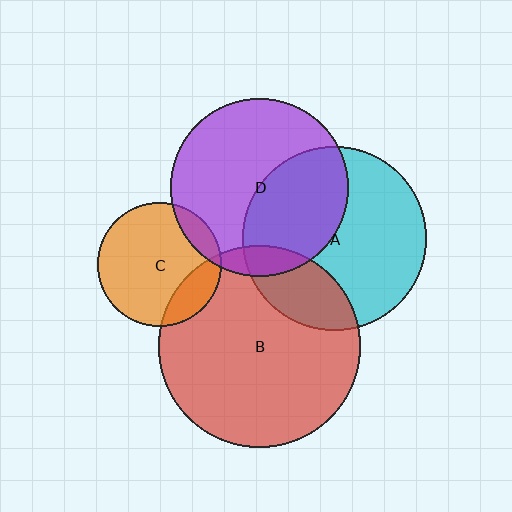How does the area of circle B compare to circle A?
Approximately 1.2 times.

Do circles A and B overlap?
Yes.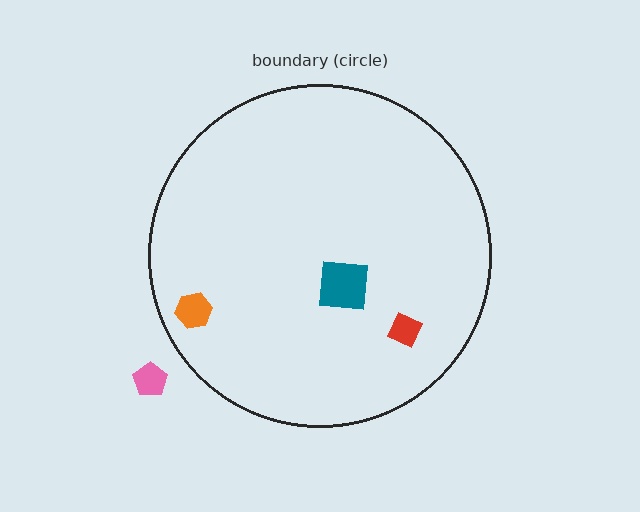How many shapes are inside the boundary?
3 inside, 1 outside.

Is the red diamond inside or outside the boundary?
Inside.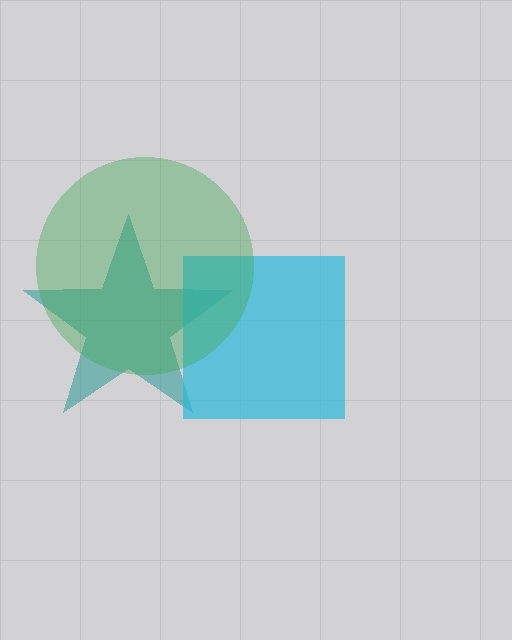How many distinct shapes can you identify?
There are 3 distinct shapes: a teal star, a cyan square, a green circle.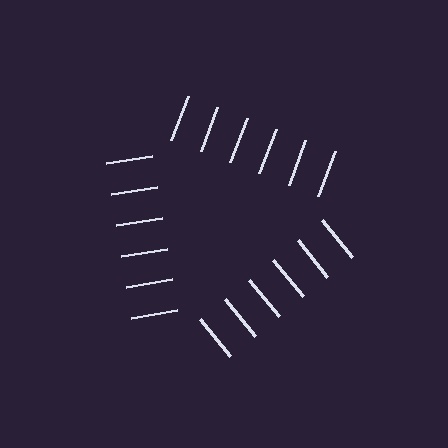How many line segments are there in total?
18 — 6 along each of the 3 edges.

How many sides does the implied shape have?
3 sides — the line-ends trace a triangle.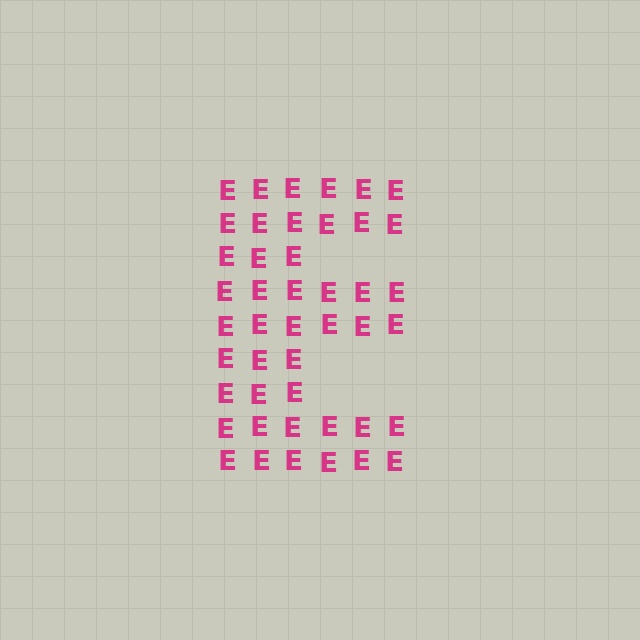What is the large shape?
The large shape is the letter E.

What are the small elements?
The small elements are letter E's.